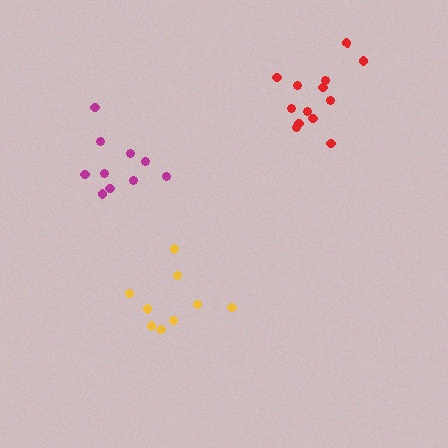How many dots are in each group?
Group 1: 13 dots, Group 2: 9 dots, Group 3: 10 dots (32 total).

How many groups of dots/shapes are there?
There are 3 groups.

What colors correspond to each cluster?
The clusters are colored: red, yellow, magenta.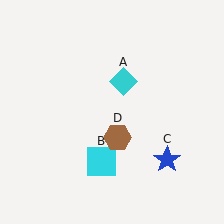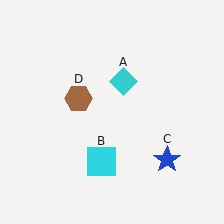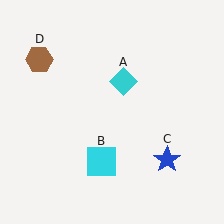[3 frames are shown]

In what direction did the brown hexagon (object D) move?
The brown hexagon (object D) moved up and to the left.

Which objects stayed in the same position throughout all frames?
Cyan diamond (object A) and cyan square (object B) and blue star (object C) remained stationary.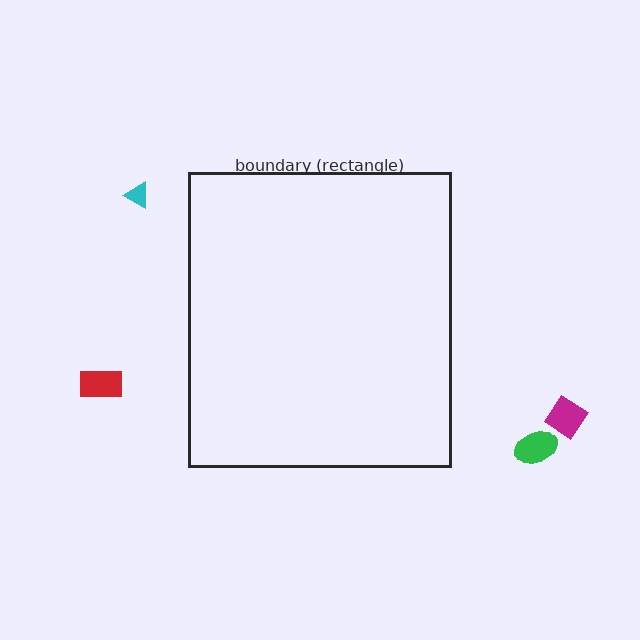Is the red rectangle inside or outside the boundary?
Outside.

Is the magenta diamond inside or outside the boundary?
Outside.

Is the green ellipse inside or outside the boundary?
Outside.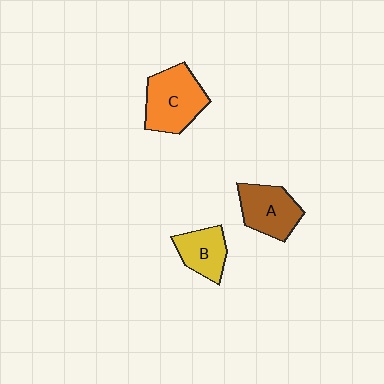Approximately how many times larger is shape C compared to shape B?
Approximately 1.6 times.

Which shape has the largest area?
Shape C (orange).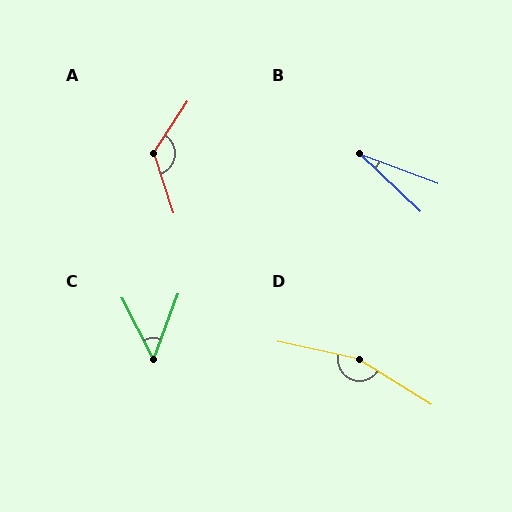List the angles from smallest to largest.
B (23°), C (48°), A (128°), D (160°).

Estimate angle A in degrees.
Approximately 128 degrees.